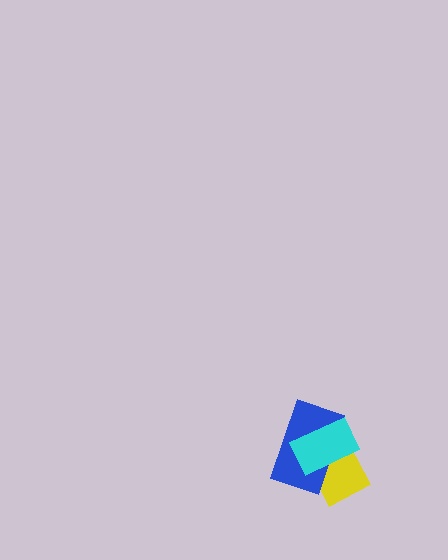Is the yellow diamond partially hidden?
Yes, it is partially covered by another shape.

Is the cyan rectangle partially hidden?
No, no other shape covers it.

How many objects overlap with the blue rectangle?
2 objects overlap with the blue rectangle.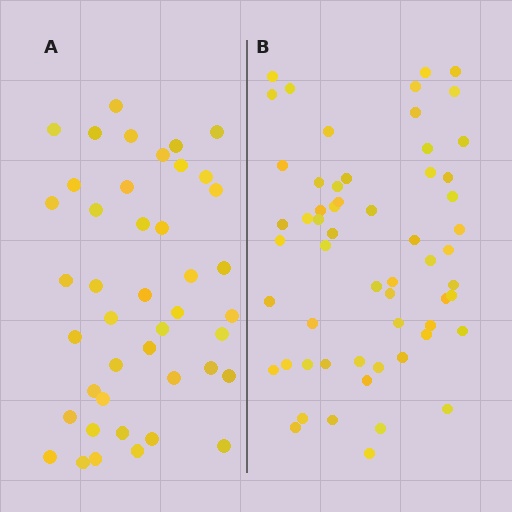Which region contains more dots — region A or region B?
Region B (the right region) has more dots.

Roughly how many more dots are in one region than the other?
Region B has approximately 15 more dots than region A.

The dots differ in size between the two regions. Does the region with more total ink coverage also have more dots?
No. Region A has more total ink coverage because its dots are larger, but region B actually contains more individual dots. Total area can be misleading — the number of items is what matters here.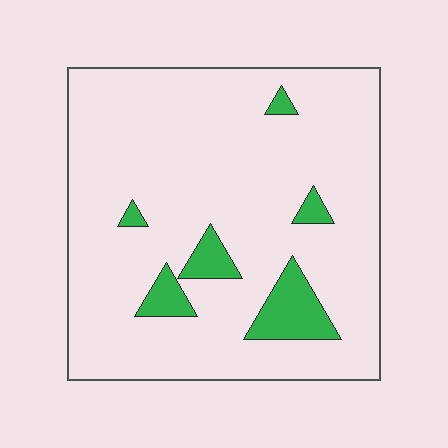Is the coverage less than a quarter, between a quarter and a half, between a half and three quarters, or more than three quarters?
Less than a quarter.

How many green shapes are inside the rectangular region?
6.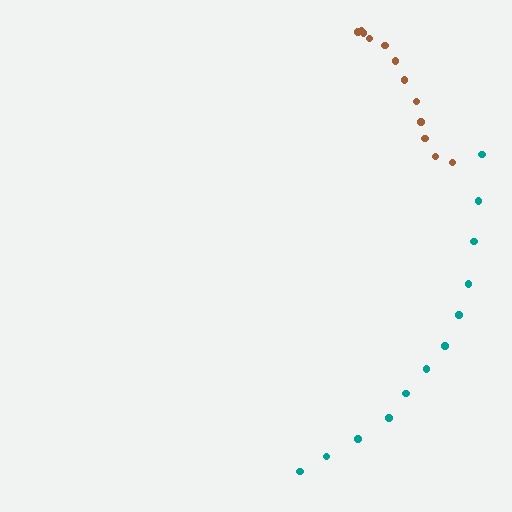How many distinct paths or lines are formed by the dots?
There are 2 distinct paths.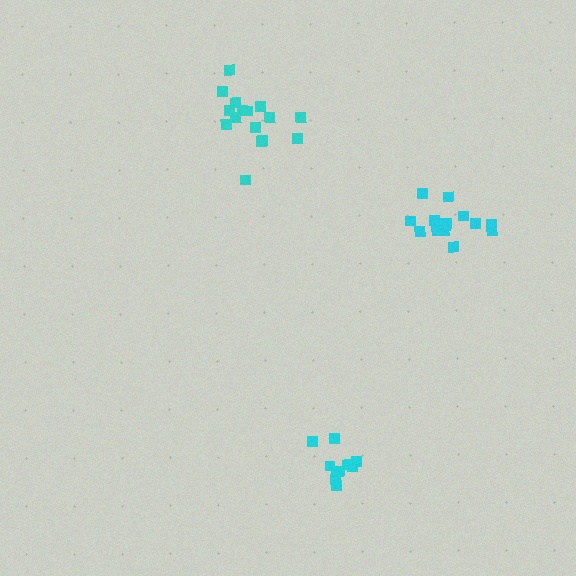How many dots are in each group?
Group 1: 15 dots, Group 2: 16 dots, Group 3: 10 dots (41 total).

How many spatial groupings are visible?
There are 3 spatial groupings.